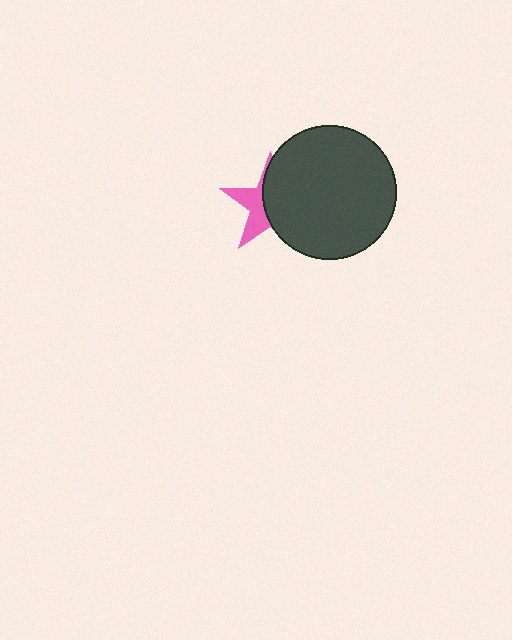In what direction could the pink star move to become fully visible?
The pink star could move left. That would shift it out from behind the dark gray circle entirely.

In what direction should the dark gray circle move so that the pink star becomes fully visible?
The dark gray circle should move right. That is the shortest direction to clear the overlap and leave the pink star fully visible.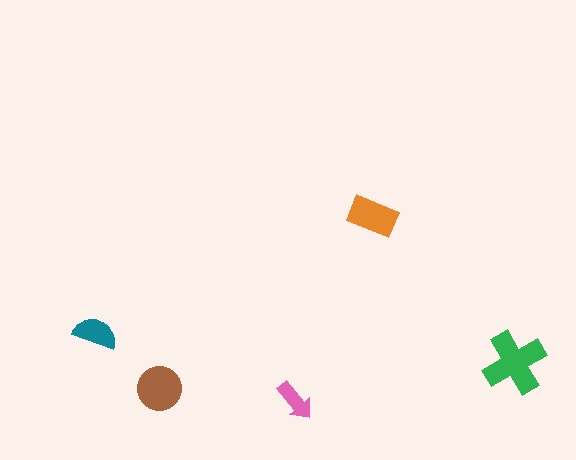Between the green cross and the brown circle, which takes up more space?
The green cross.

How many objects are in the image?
There are 5 objects in the image.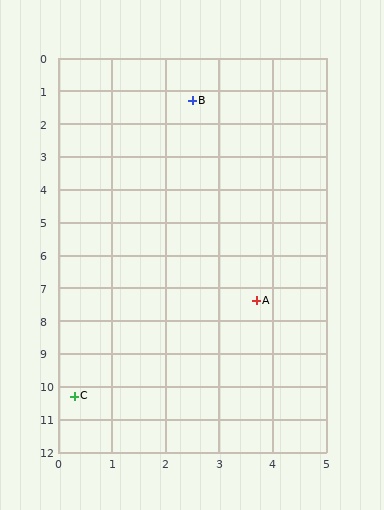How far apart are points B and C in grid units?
Points B and C are about 9.3 grid units apart.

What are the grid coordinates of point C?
Point C is at approximately (0.3, 10.3).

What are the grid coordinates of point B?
Point B is at approximately (2.5, 1.3).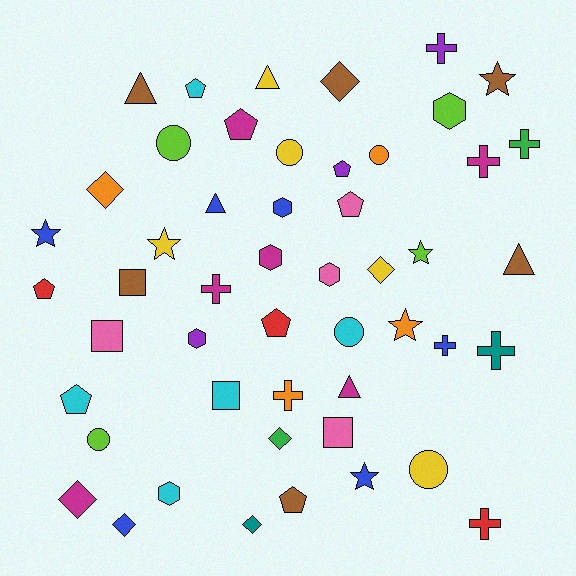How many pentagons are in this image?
There are 8 pentagons.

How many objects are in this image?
There are 50 objects.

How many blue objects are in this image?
There are 6 blue objects.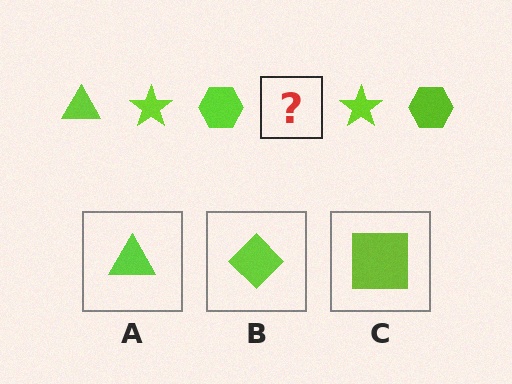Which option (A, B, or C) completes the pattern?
A.